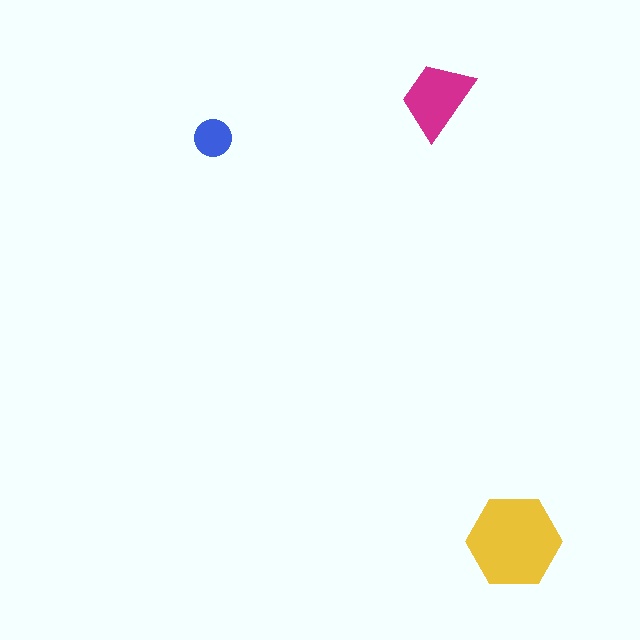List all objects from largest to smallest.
The yellow hexagon, the magenta trapezoid, the blue circle.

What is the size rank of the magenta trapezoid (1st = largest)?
2nd.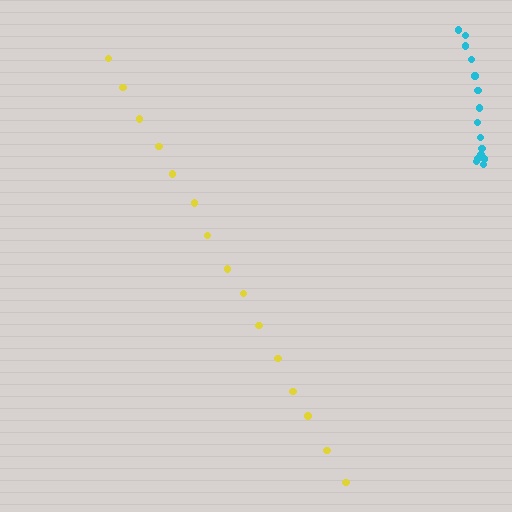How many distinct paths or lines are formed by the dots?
There are 2 distinct paths.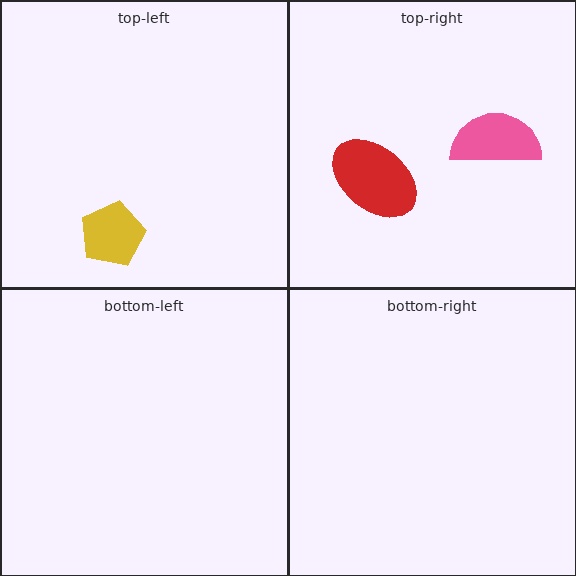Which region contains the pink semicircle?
The top-right region.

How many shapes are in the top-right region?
2.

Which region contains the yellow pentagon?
The top-left region.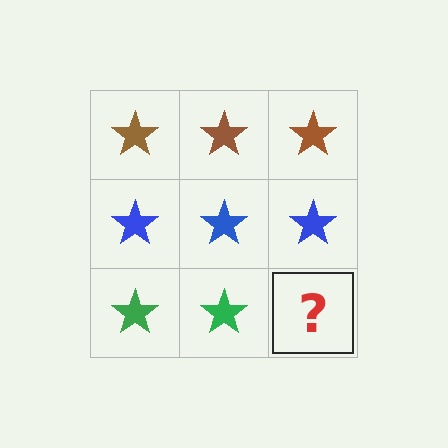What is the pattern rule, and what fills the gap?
The rule is that each row has a consistent color. The gap should be filled with a green star.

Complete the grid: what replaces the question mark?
The question mark should be replaced with a green star.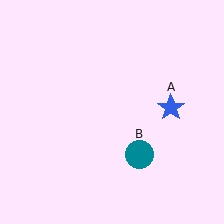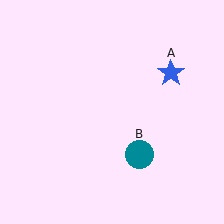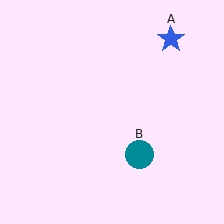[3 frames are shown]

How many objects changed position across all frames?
1 object changed position: blue star (object A).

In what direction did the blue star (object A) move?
The blue star (object A) moved up.